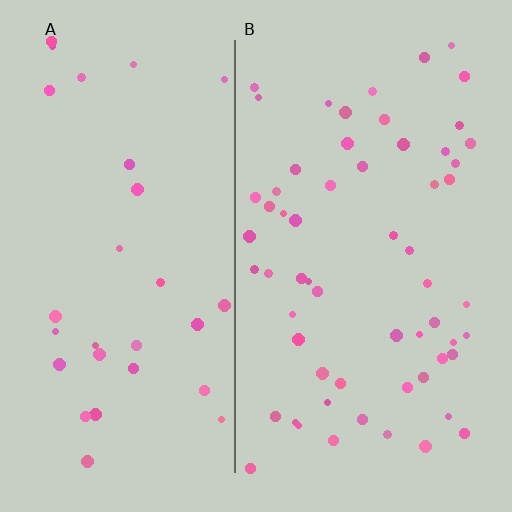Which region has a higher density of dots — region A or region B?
B (the right).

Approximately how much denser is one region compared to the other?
Approximately 2.0× — region B over region A.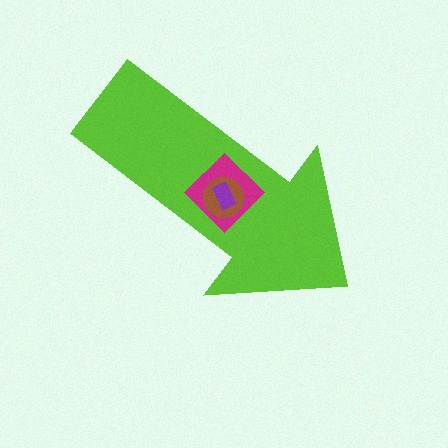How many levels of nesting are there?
4.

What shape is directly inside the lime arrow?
The magenta diamond.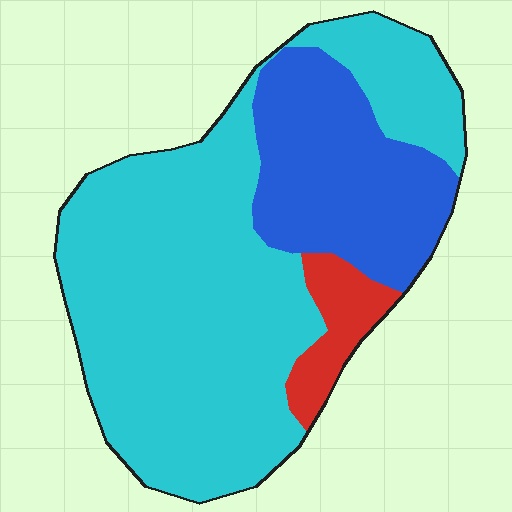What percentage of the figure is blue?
Blue covers about 25% of the figure.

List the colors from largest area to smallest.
From largest to smallest: cyan, blue, red.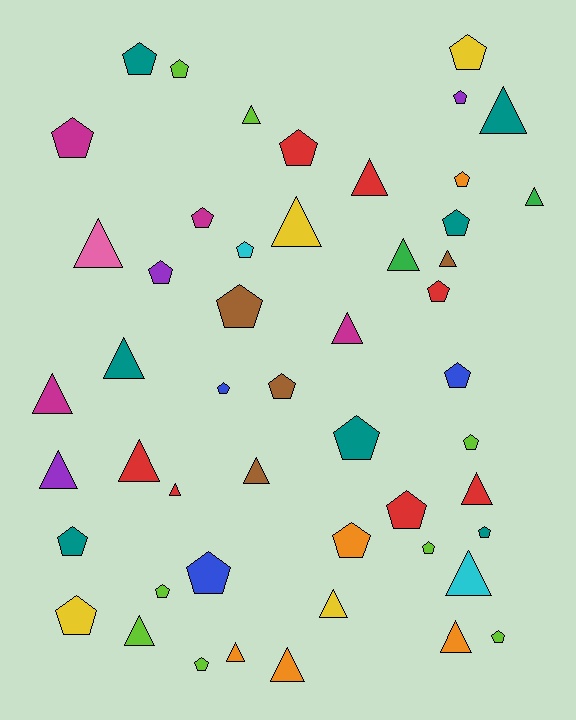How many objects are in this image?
There are 50 objects.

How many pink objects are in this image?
There is 1 pink object.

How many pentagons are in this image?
There are 28 pentagons.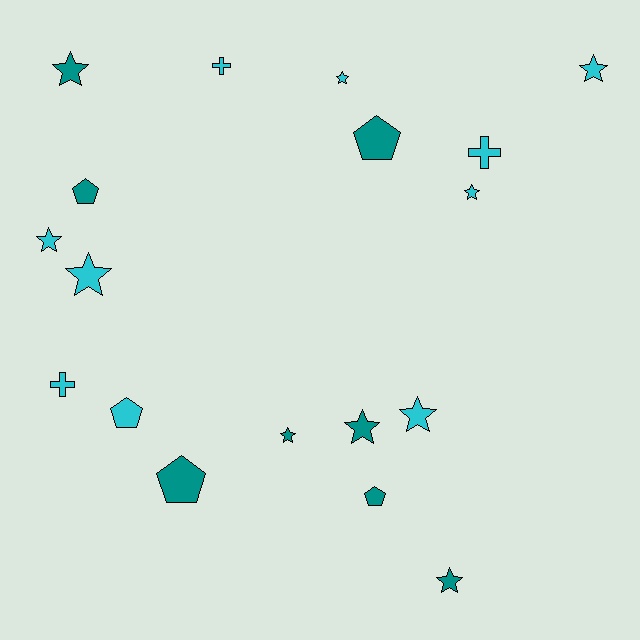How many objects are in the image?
There are 18 objects.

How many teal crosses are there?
There are no teal crosses.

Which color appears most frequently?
Cyan, with 10 objects.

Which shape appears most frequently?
Star, with 10 objects.